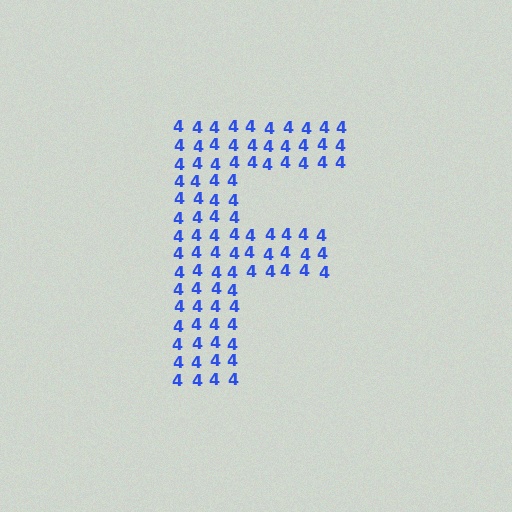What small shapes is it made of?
It is made of small digit 4's.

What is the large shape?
The large shape is the letter F.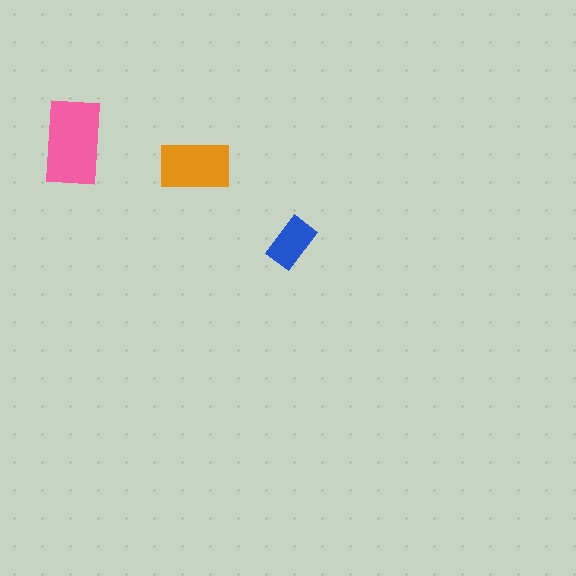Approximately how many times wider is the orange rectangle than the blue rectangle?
About 1.5 times wider.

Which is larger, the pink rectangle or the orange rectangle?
The pink one.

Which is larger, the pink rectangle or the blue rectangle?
The pink one.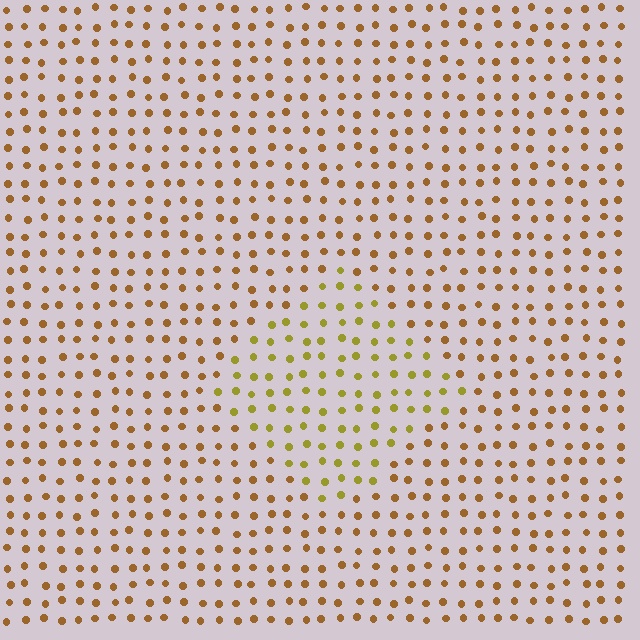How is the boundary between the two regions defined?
The boundary is defined purely by a slight shift in hue (about 29 degrees). Spacing, size, and orientation are identical on both sides.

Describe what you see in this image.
The image is filled with small brown elements in a uniform arrangement. A diamond-shaped region is visible where the elements are tinted to a slightly different hue, forming a subtle color boundary.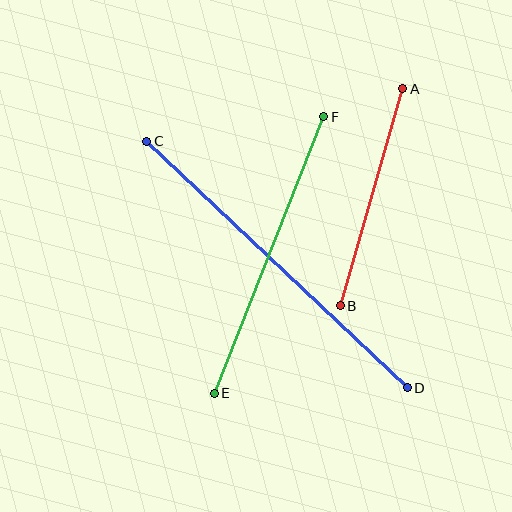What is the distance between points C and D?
The distance is approximately 359 pixels.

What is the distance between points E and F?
The distance is approximately 297 pixels.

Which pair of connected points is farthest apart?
Points C and D are farthest apart.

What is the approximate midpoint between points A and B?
The midpoint is at approximately (372, 197) pixels.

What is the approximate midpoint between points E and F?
The midpoint is at approximately (269, 255) pixels.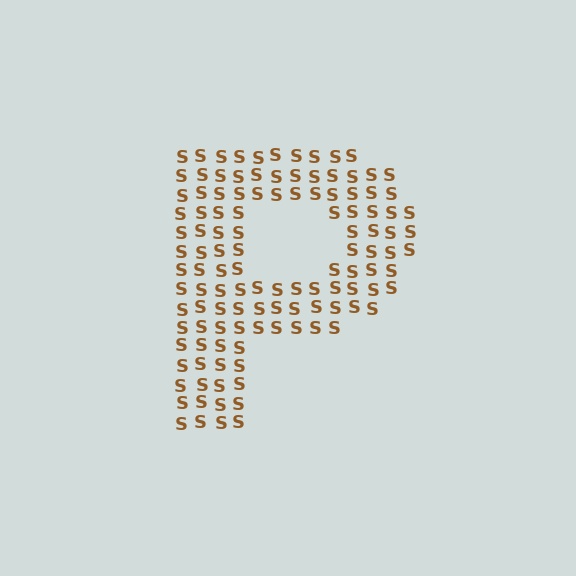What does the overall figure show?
The overall figure shows the letter P.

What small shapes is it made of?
It is made of small letter S's.